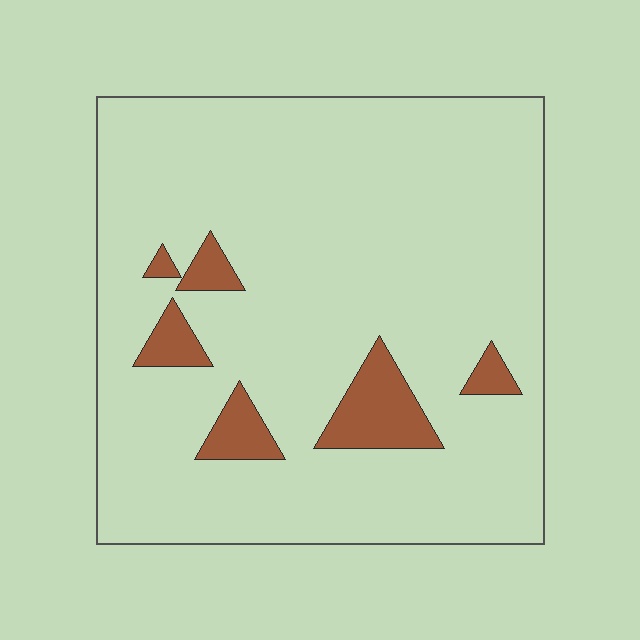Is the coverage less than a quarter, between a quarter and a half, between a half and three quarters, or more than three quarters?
Less than a quarter.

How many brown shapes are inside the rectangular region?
6.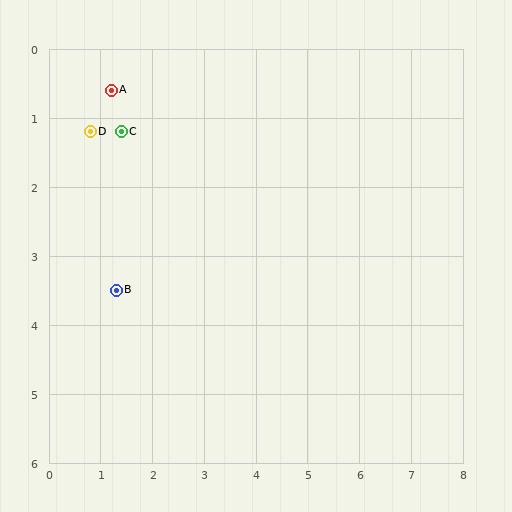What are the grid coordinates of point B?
Point B is at approximately (1.3, 3.5).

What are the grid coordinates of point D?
Point D is at approximately (0.8, 1.2).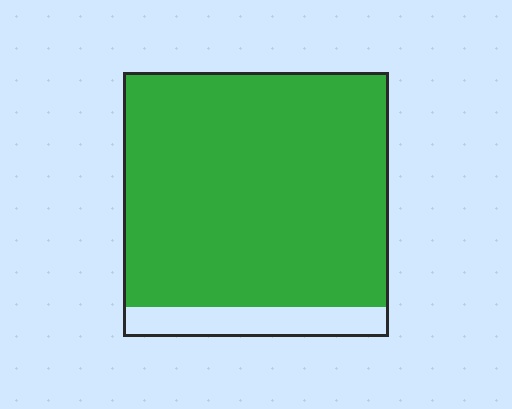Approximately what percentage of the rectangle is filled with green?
Approximately 90%.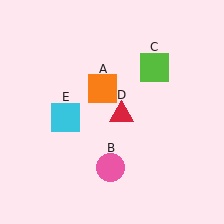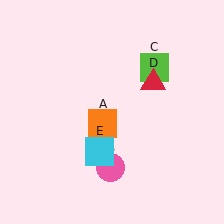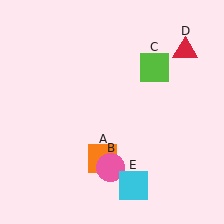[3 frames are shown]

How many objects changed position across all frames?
3 objects changed position: orange square (object A), red triangle (object D), cyan square (object E).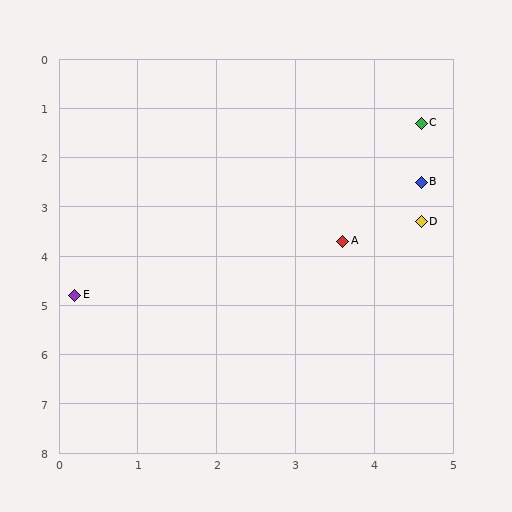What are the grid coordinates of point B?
Point B is at approximately (4.6, 2.5).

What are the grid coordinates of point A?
Point A is at approximately (3.6, 3.7).